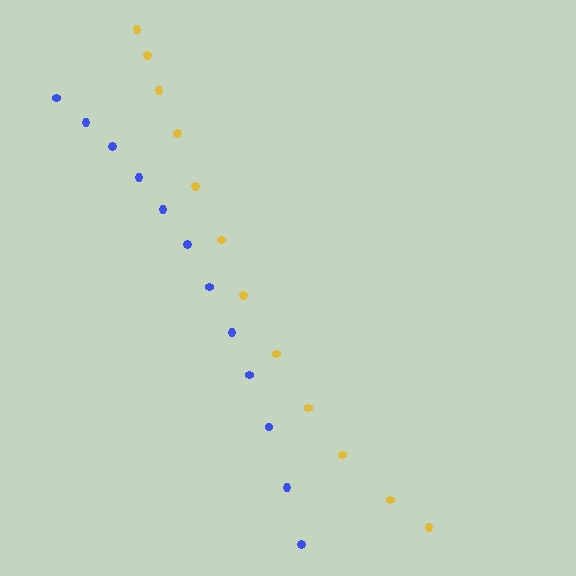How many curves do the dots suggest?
There are 2 distinct paths.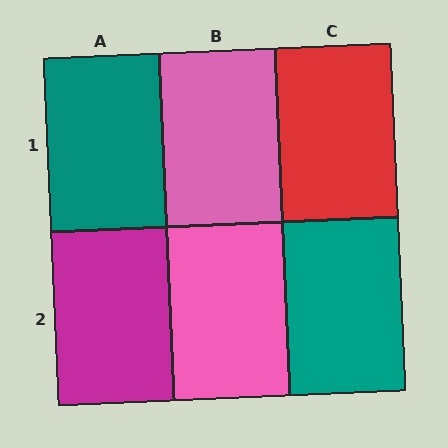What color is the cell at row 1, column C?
Red.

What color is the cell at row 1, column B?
Pink.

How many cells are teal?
2 cells are teal.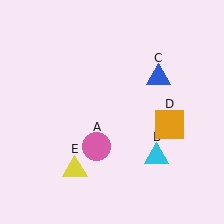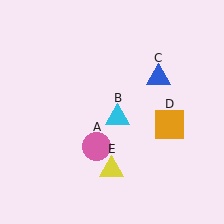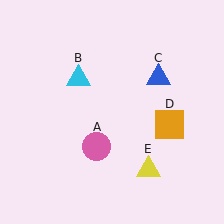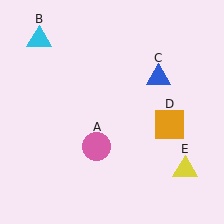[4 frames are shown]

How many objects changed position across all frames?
2 objects changed position: cyan triangle (object B), yellow triangle (object E).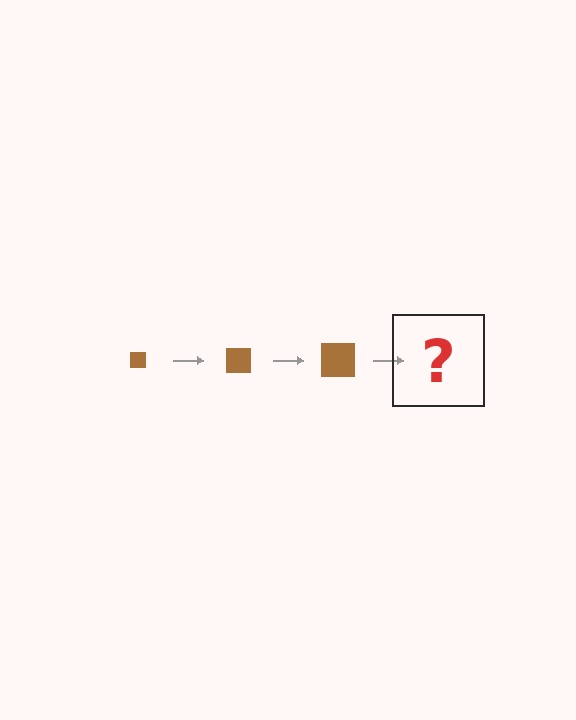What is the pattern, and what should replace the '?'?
The pattern is that the square gets progressively larger each step. The '?' should be a brown square, larger than the previous one.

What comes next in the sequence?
The next element should be a brown square, larger than the previous one.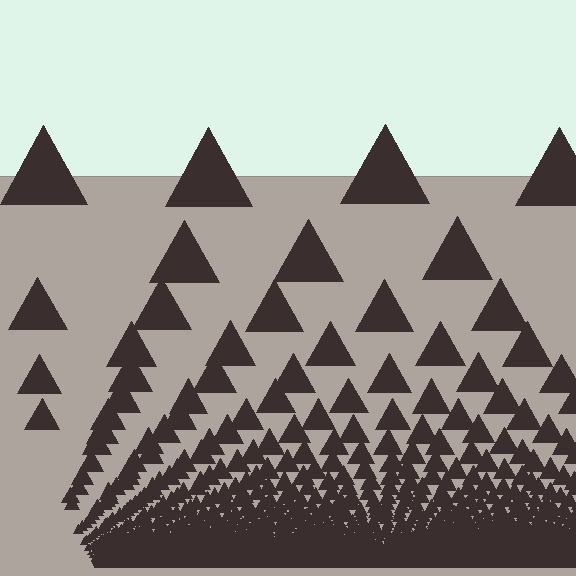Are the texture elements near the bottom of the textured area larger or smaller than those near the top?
Smaller. The gradient is inverted — elements near the bottom are smaller and denser.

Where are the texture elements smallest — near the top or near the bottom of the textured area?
Near the bottom.